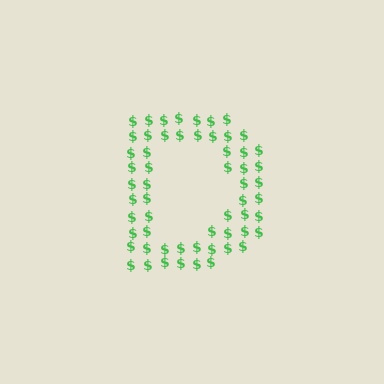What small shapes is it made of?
It is made of small dollar signs.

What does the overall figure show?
The overall figure shows the letter D.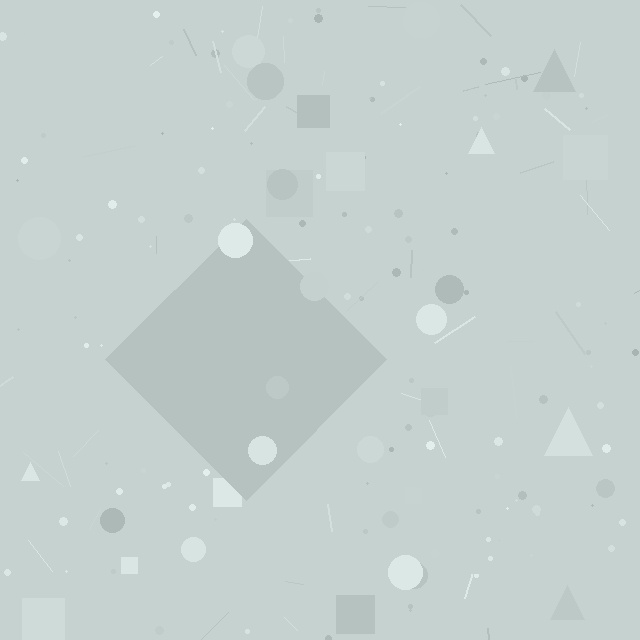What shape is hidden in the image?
A diamond is hidden in the image.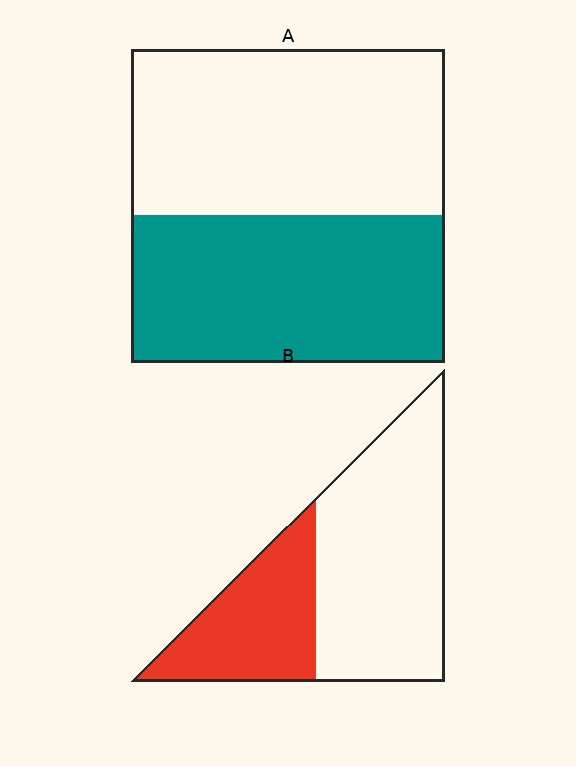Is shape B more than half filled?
No.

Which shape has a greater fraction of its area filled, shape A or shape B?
Shape A.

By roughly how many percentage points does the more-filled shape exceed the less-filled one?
By roughly 10 percentage points (A over B).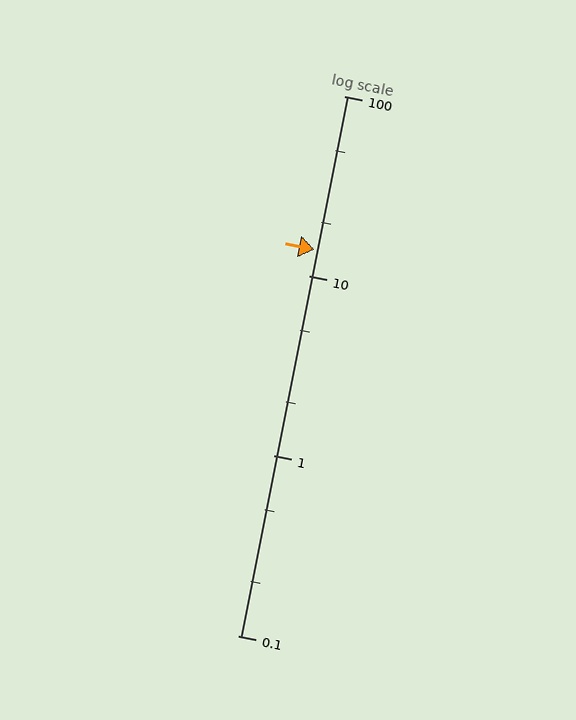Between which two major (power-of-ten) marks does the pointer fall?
The pointer is between 10 and 100.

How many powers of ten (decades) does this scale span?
The scale spans 3 decades, from 0.1 to 100.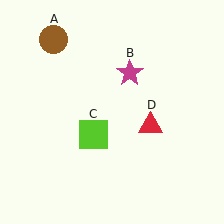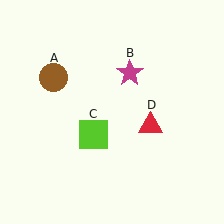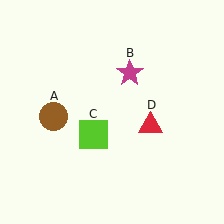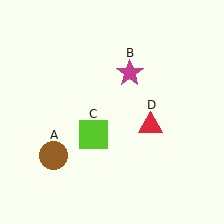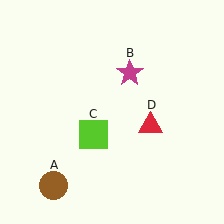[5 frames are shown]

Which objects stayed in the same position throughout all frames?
Magenta star (object B) and lime square (object C) and red triangle (object D) remained stationary.